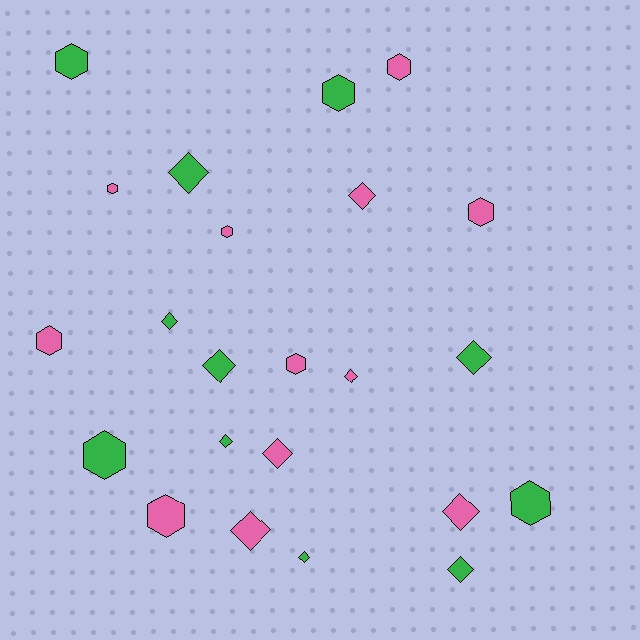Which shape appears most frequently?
Diamond, with 12 objects.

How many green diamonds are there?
There are 7 green diamonds.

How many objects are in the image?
There are 23 objects.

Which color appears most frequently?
Pink, with 12 objects.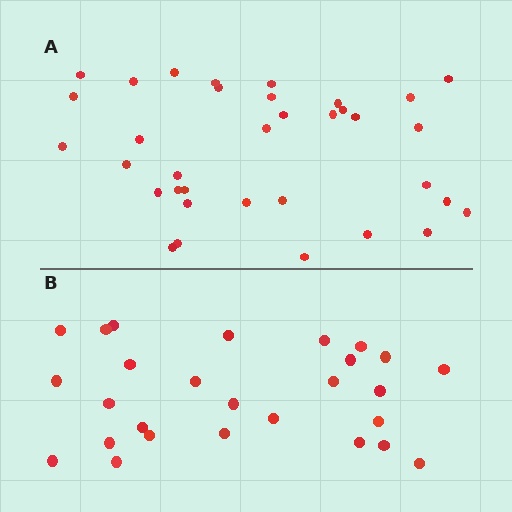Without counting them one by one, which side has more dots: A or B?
Region A (the top region) has more dots.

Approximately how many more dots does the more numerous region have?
Region A has roughly 8 or so more dots than region B.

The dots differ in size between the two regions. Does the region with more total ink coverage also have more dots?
No. Region B has more total ink coverage because its dots are larger, but region A actually contains more individual dots. Total area can be misleading — the number of items is what matters here.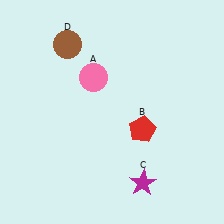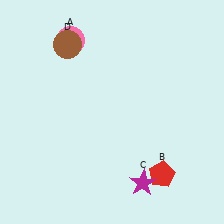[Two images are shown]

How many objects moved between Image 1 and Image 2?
2 objects moved between the two images.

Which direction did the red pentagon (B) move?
The red pentagon (B) moved down.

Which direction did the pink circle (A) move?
The pink circle (A) moved up.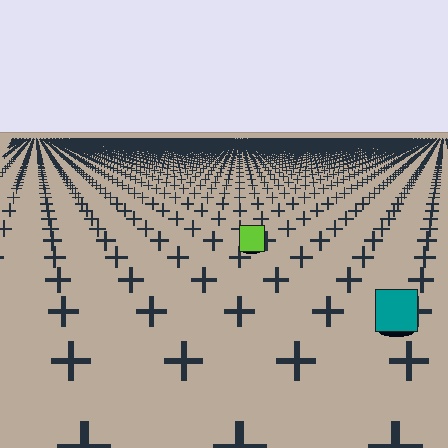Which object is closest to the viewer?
The teal square is closest. The texture marks near it are larger and more spread out.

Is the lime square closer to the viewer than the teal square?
No. The teal square is closer — you can tell from the texture gradient: the ground texture is coarser near it.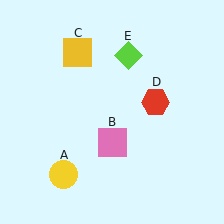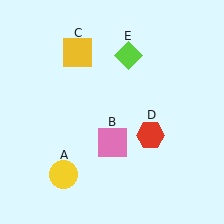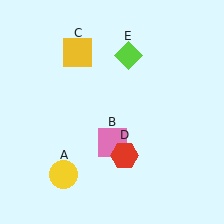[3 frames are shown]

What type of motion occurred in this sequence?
The red hexagon (object D) rotated clockwise around the center of the scene.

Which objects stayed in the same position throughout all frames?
Yellow circle (object A) and pink square (object B) and yellow square (object C) and lime diamond (object E) remained stationary.